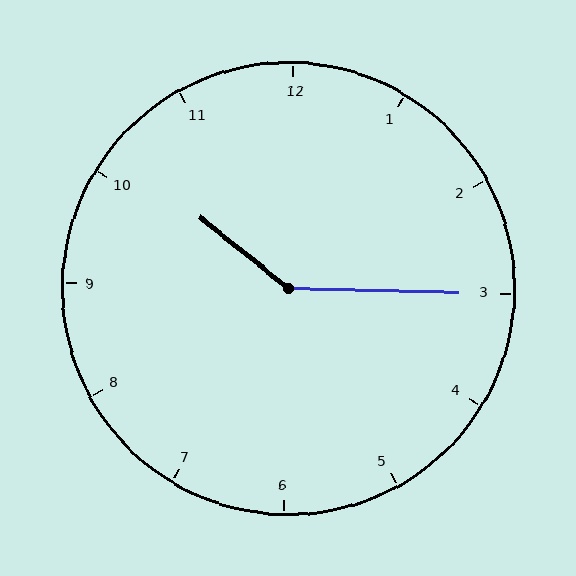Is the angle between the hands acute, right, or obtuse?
It is obtuse.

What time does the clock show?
10:15.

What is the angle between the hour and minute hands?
Approximately 142 degrees.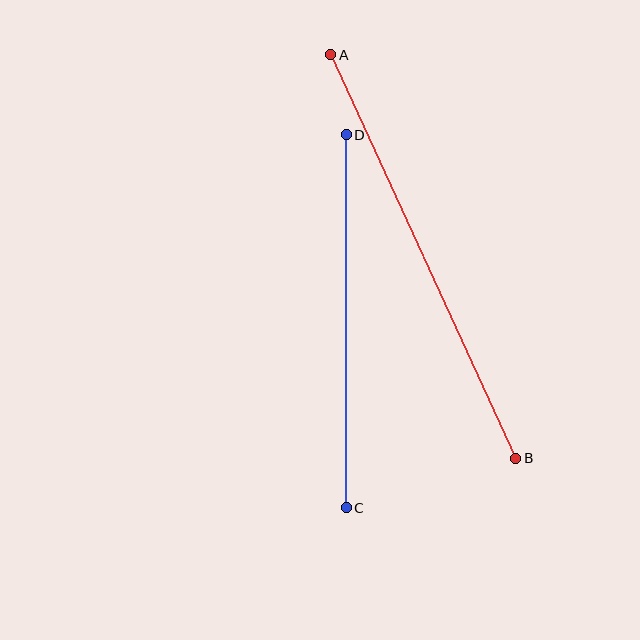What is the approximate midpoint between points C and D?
The midpoint is at approximately (346, 321) pixels.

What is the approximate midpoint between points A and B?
The midpoint is at approximately (423, 257) pixels.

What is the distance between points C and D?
The distance is approximately 373 pixels.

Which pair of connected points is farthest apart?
Points A and B are farthest apart.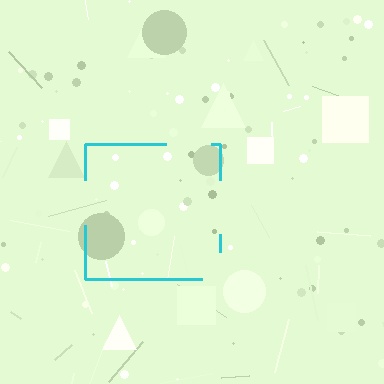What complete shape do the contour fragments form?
The contour fragments form a square.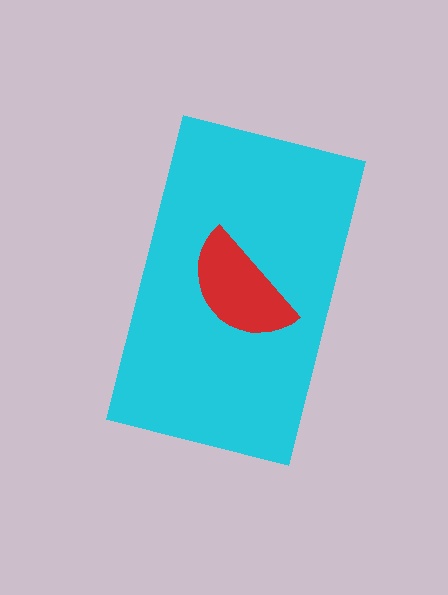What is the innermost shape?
The red semicircle.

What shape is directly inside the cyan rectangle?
The red semicircle.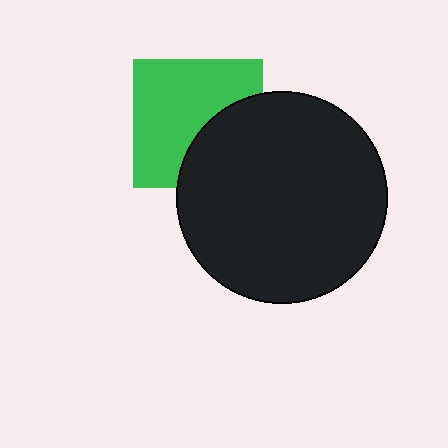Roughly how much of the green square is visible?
About half of it is visible (roughly 64%).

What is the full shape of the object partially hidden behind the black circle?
The partially hidden object is a green square.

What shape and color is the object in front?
The object in front is a black circle.